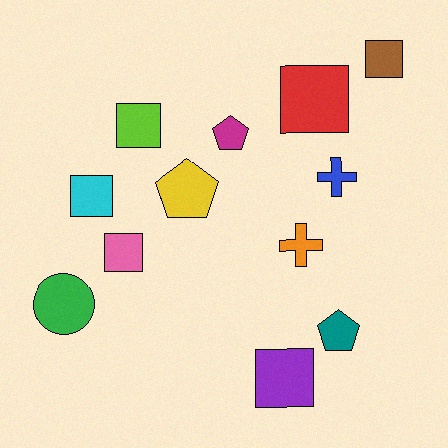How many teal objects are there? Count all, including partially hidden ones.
There is 1 teal object.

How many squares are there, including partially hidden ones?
There are 6 squares.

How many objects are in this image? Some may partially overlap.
There are 12 objects.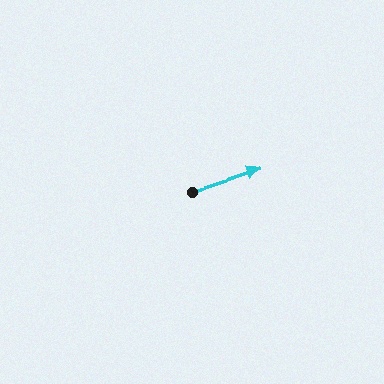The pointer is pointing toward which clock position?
Roughly 2 o'clock.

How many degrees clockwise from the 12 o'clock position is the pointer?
Approximately 72 degrees.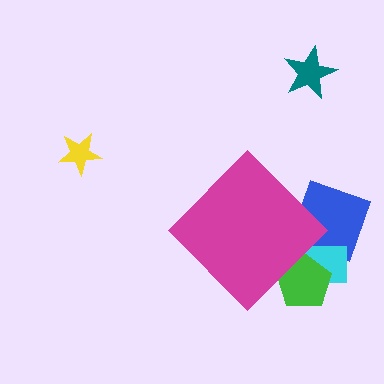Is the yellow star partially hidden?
No, the yellow star is fully visible.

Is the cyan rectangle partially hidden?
Yes, the cyan rectangle is partially hidden behind the magenta diamond.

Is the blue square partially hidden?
Yes, the blue square is partially hidden behind the magenta diamond.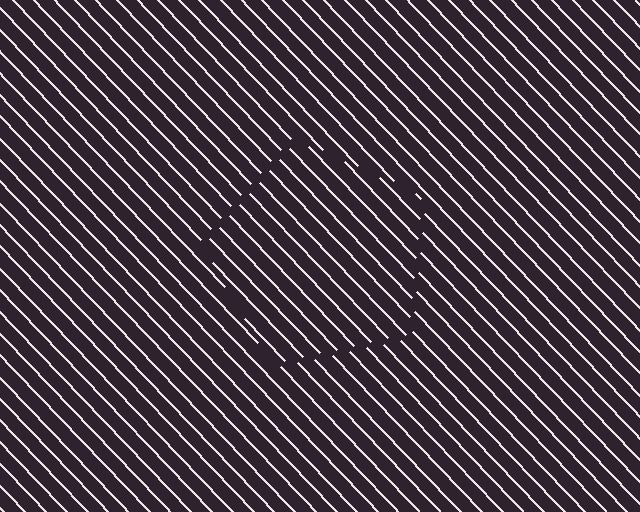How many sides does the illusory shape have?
5 sides — the line-ends trace a pentagon.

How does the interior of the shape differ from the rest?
The interior of the shape contains the same grating, shifted by half a period — the contour is defined by the phase discontinuity where line-ends from the inner and outer gratings abut.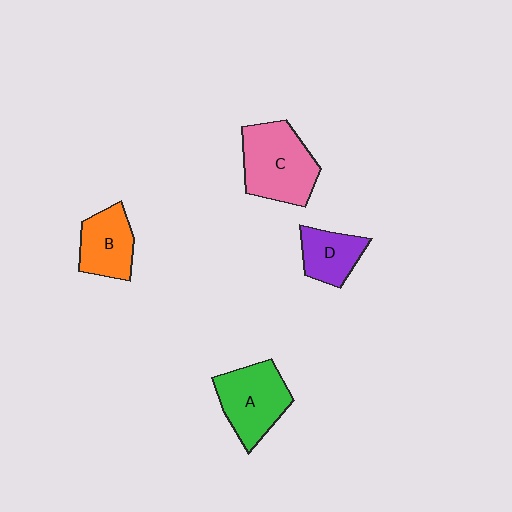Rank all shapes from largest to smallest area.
From largest to smallest: C (pink), A (green), B (orange), D (purple).